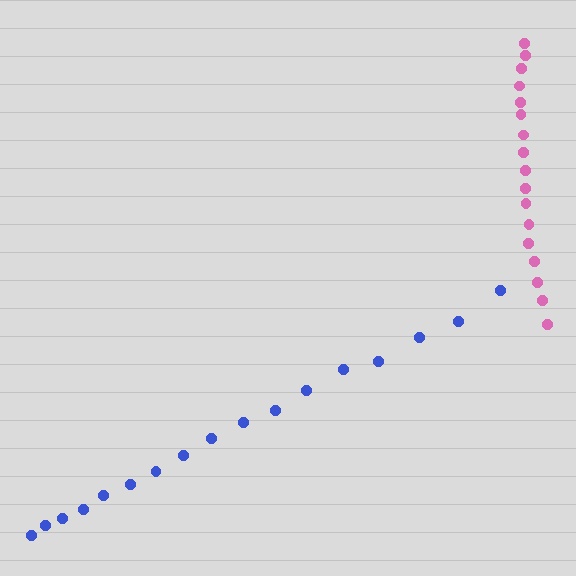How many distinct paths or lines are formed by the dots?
There are 2 distinct paths.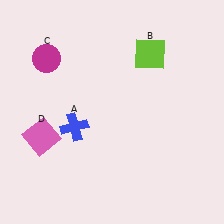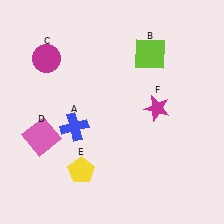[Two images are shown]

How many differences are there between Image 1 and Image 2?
There are 2 differences between the two images.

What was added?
A yellow pentagon (E), a magenta star (F) were added in Image 2.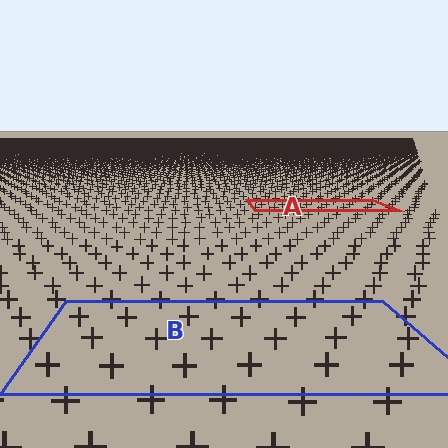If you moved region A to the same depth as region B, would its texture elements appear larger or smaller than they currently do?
They would appear larger. At a closer depth, the same texture elements are projected at a bigger on-screen size.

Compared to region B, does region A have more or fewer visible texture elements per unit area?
Region A has more texture elements per unit area — they are packed more densely because it is farther away.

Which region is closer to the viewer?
Region B is closer. The texture elements there are larger and more spread out.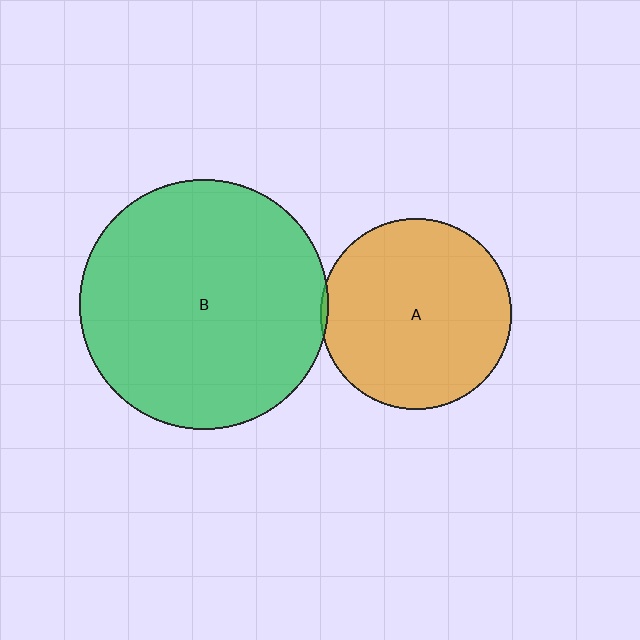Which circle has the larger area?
Circle B (green).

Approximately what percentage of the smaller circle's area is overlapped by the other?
Approximately 5%.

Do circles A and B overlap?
Yes.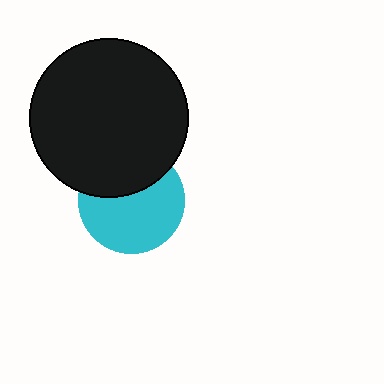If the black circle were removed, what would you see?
You would see the complete cyan circle.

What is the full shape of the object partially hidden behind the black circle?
The partially hidden object is a cyan circle.